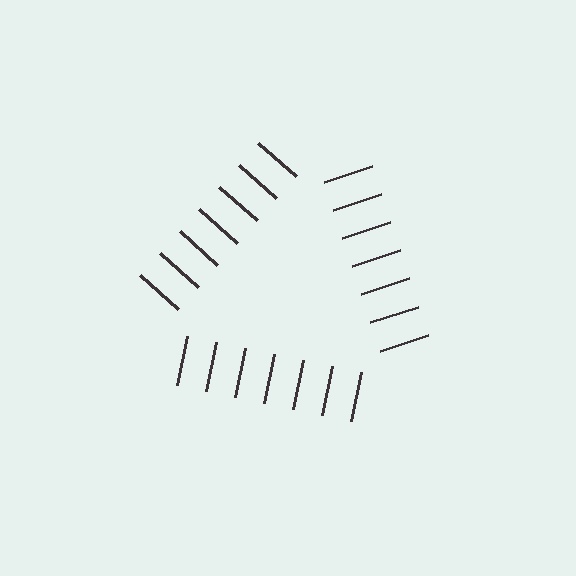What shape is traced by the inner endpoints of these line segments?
An illusory triangle — the line segments terminate on its edges but no continuous stroke is drawn.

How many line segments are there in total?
21 — 7 along each of the 3 edges.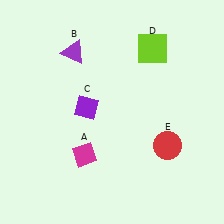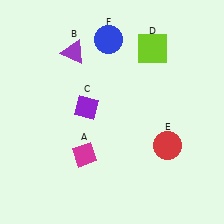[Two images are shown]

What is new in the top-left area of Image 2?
A blue circle (F) was added in the top-left area of Image 2.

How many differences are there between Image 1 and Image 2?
There is 1 difference between the two images.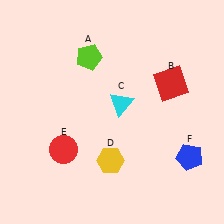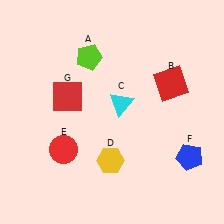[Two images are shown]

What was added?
A red square (G) was added in Image 2.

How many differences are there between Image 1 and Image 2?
There is 1 difference between the two images.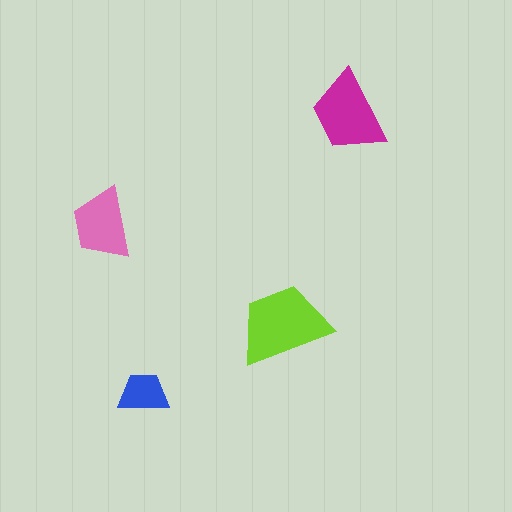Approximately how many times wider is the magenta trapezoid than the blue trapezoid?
About 1.5 times wider.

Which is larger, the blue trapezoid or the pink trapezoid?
The pink one.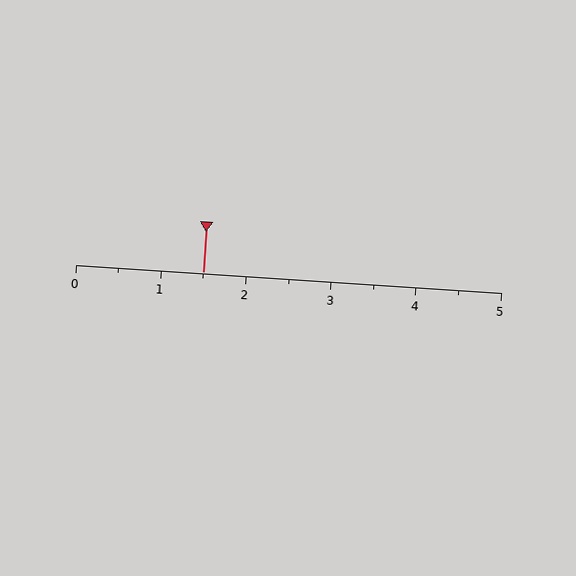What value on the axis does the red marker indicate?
The marker indicates approximately 1.5.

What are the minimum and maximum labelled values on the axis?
The axis runs from 0 to 5.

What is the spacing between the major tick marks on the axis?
The major ticks are spaced 1 apart.